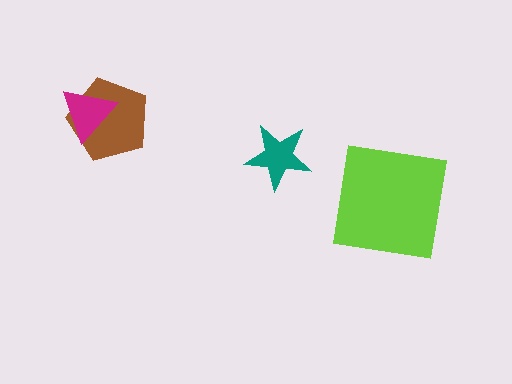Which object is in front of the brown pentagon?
The magenta triangle is in front of the brown pentagon.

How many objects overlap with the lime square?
0 objects overlap with the lime square.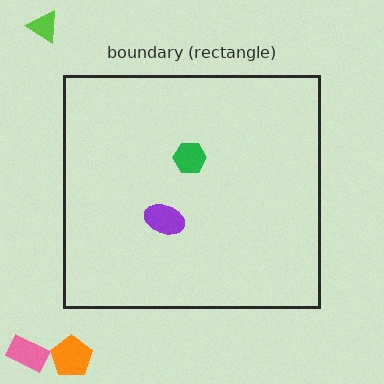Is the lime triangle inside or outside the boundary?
Outside.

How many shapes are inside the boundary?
2 inside, 3 outside.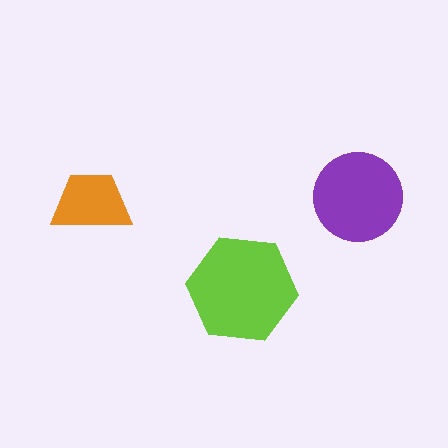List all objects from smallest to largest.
The orange trapezoid, the purple circle, the lime hexagon.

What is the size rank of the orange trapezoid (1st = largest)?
3rd.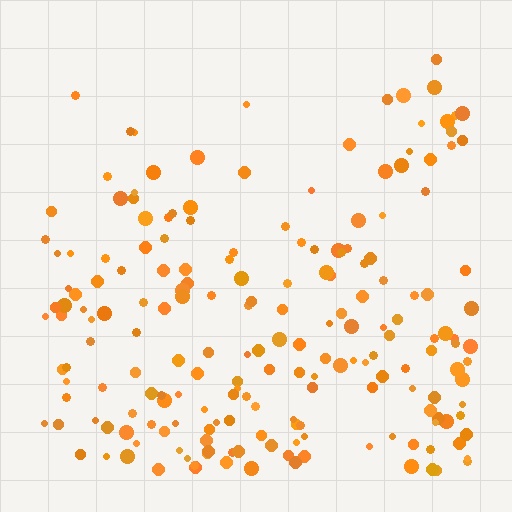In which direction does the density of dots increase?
From top to bottom, with the bottom side densest.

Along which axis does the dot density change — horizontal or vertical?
Vertical.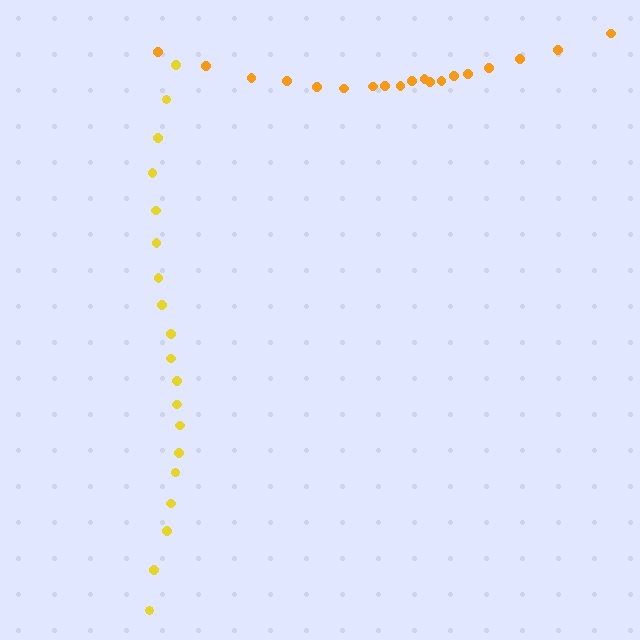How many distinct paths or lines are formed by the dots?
There are 2 distinct paths.